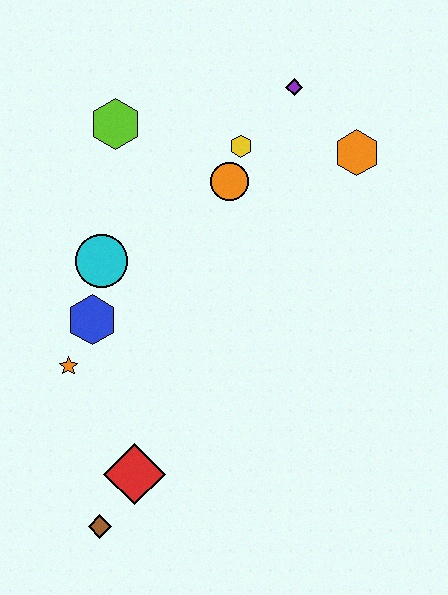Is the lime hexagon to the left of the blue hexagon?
No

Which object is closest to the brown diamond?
The red diamond is closest to the brown diamond.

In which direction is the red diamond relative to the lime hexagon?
The red diamond is below the lime hexagon.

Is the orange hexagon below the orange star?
No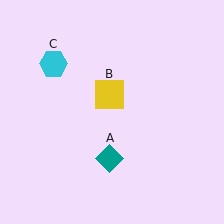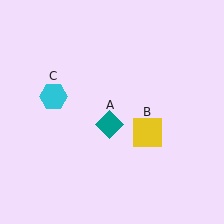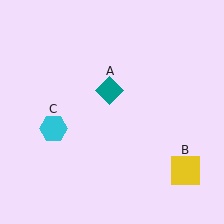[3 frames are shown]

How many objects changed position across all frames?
3 objects changed position: teal diamond (object A), yellow square (object B), cyan hexagon (object C).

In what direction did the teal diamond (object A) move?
The teal diamond (object A) moved up.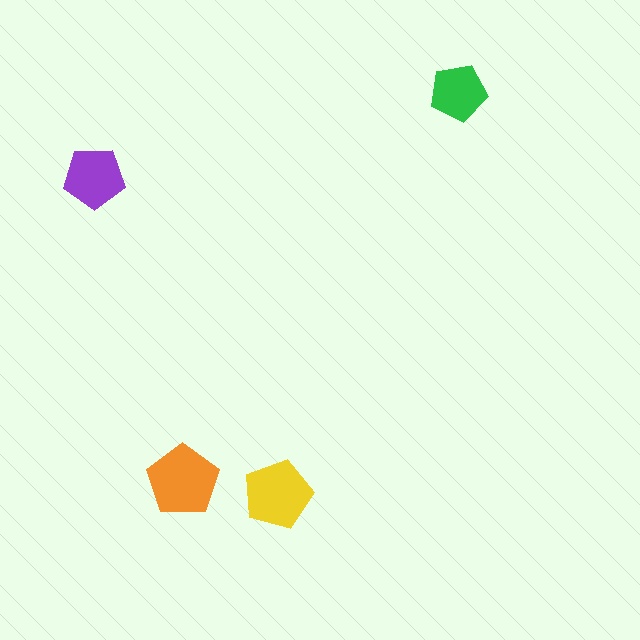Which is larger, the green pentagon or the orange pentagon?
The orange one.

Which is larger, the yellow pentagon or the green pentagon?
The yellow one.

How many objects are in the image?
There are 4 objects in the image.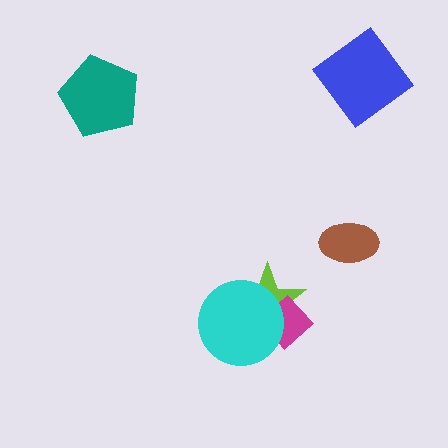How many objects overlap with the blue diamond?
0 objects overlap with the blue diamond.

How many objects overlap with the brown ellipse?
0 objects overlap with the brown ellipse.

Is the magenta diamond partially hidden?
Yes, it is partially covered by another shape.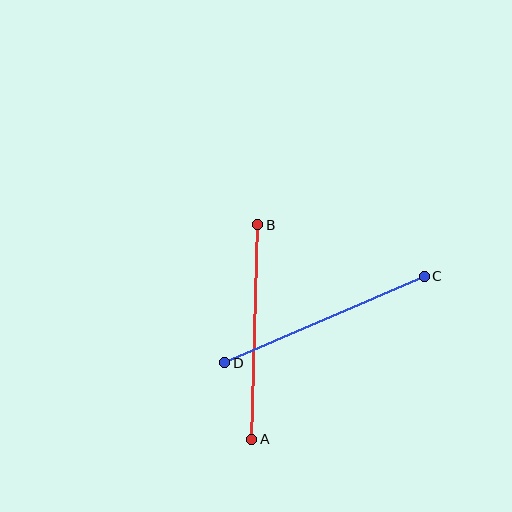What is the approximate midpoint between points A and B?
The midpoint is at approximately (255, 332) pixels.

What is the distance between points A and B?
The distance is approximately 214 pixels.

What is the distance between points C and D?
The distance is approximately 218 pixels.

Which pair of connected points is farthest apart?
Points C and D are farthest apart.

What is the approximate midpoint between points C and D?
The midpoint is at approximately (324, 319) pixels.